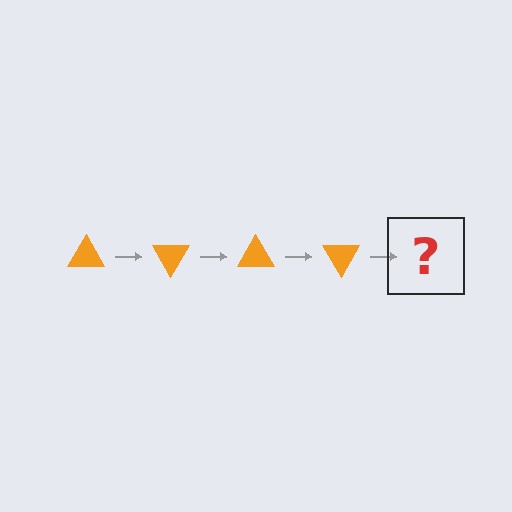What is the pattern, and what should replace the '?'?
The pattern is that the triangle rotates 60 degrees each step. The '?' should be an orange triangle rotated 240 degrees.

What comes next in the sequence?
The next element should be an orange triangle rotated 240 degrees.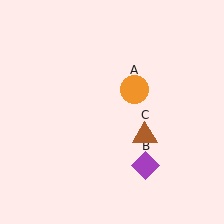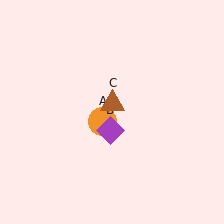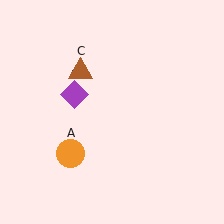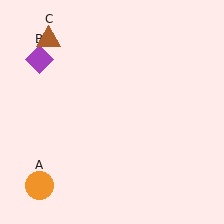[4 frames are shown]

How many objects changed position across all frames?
3 objects changed position: orange circle (object A), purple diamond (object B), brown triangle (object C).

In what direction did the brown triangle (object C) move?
The brown triangle (object C) moved up and to the left.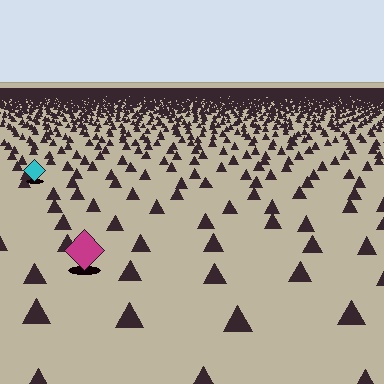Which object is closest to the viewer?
The magenta diamond is closest. The texture marks near it are larger and more spread out.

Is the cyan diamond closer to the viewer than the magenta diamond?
No. The magenta diamond is closer — you can tell from the texture gradient: the ground texture is coarser near it.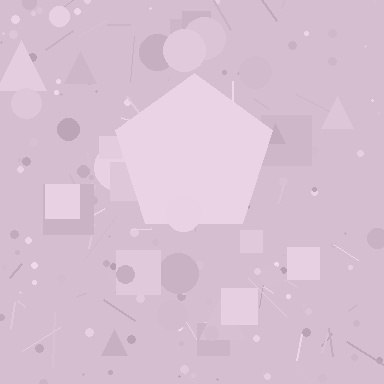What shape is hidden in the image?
A pentagon is hidden in the image.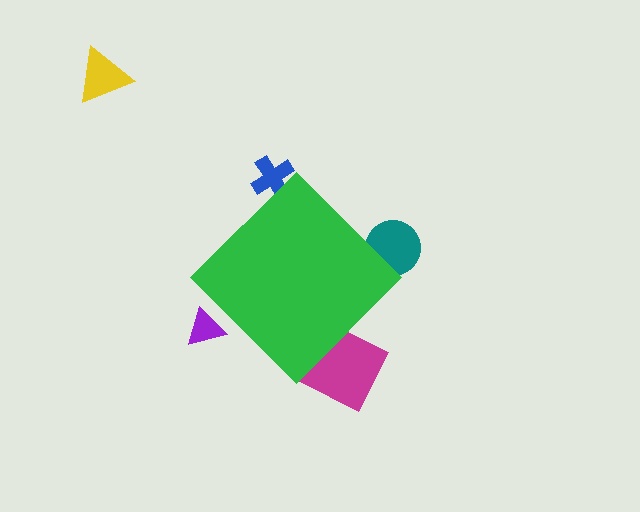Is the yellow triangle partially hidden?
No, the yellow triangle is fully visible.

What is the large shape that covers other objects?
A green diamond.